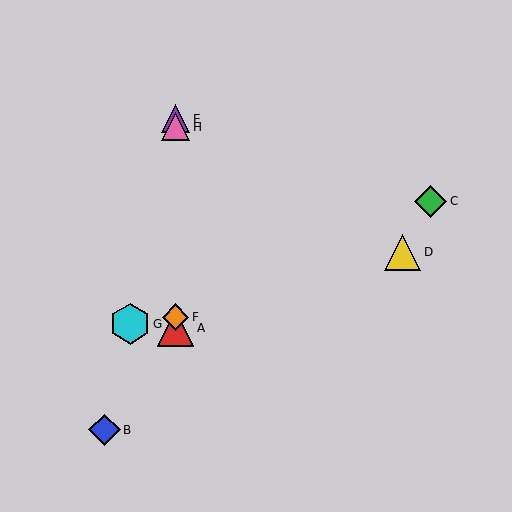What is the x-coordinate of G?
Object G is at x≈130.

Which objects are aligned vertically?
Objects A, E, F, H are aligned vertically.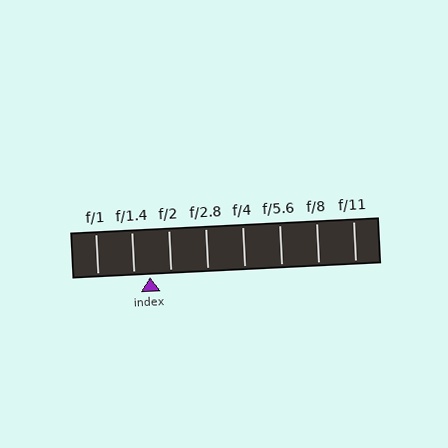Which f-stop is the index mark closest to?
The index mark is closest to f/1.4.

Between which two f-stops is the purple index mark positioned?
The index mark is between f/1.4 and f/2.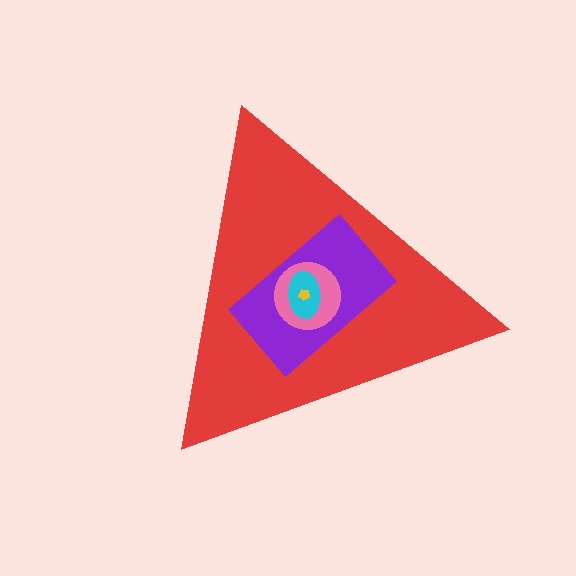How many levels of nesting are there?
5.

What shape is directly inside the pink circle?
The cyan ellipse.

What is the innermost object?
The yellow pentagon.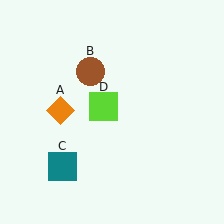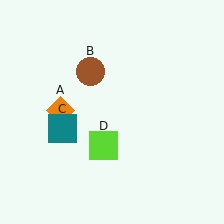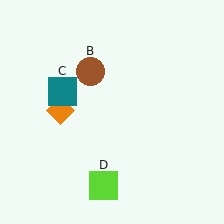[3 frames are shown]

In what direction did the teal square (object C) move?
The teal square (object C) moved up.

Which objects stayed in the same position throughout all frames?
Orange diamond (object A) and brown circle (object B) remained stationary.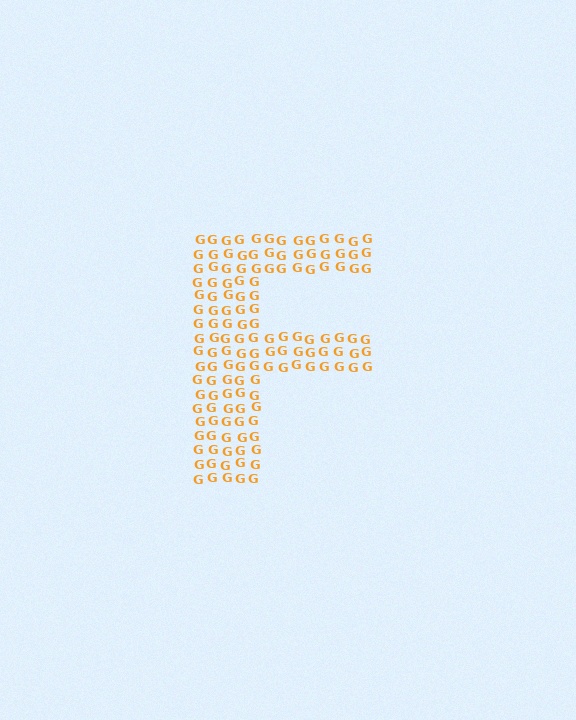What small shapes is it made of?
It is made of small letter G's.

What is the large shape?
The large shape is the letter F.